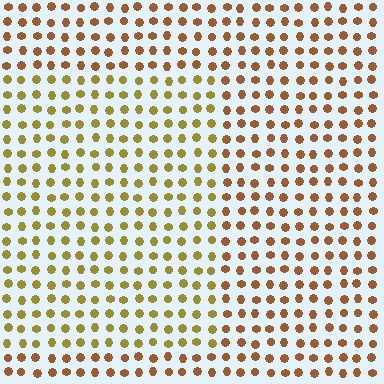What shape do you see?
I see a rectangle.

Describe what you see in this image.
The image is filled with small brown elements in a uniform arrangement. A rectangle-shaped region is visible where the elements are tinted to a slightly different hue, forming a subtle color boundary.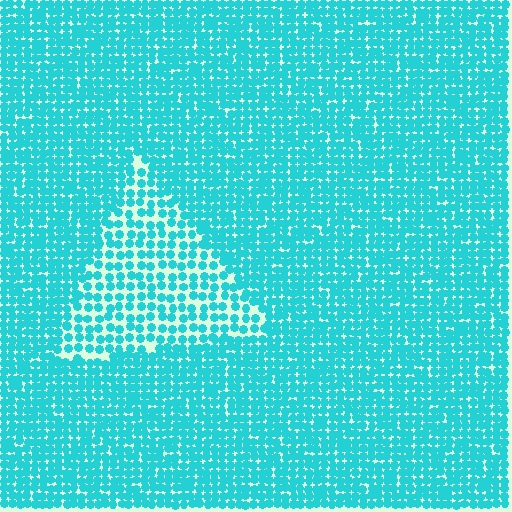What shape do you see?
I see a triangle.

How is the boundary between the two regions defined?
The boundary is defined by a change in element density (approximately 1.8x ratio). All elements are the same color, size, and shape.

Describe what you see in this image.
The image contains small cyan elements arranged at two different densities. A triangle-shaped region is visible where the elements are less densely packed than the surrounding area.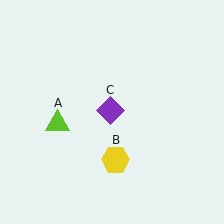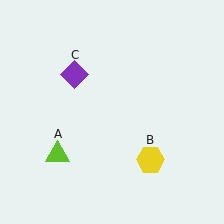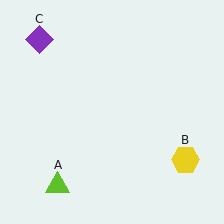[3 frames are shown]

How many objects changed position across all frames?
3 objects changed position: lime triangle (object A), yellow hexagon (object B), purple diamond (object C).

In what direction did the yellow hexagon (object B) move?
The yellow hexagon (object B) moved right.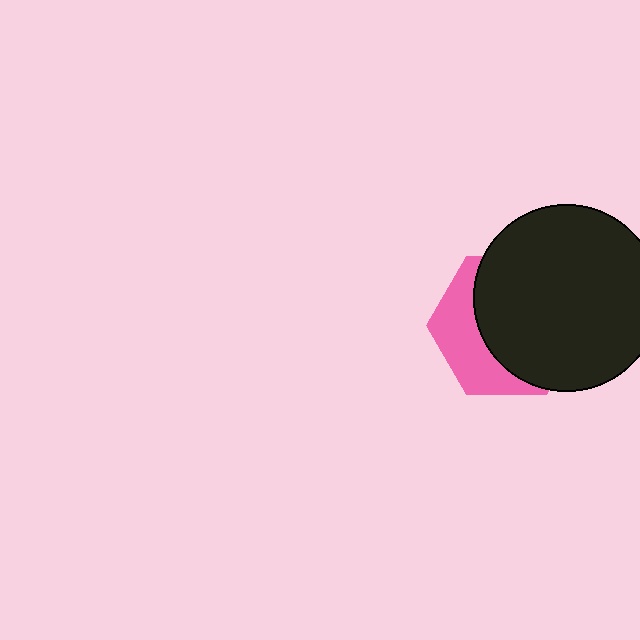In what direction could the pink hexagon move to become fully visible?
The pink hexagon could move left. That would shift it out from behind the black circle entirely.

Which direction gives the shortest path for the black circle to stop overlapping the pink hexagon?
Moving right gives the shortest separation.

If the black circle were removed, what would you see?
You would see the complete pink hexagon.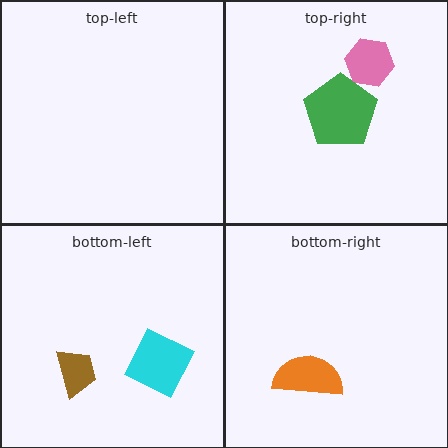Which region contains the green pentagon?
The top-right region.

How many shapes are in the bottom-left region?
2.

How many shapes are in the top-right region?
2.